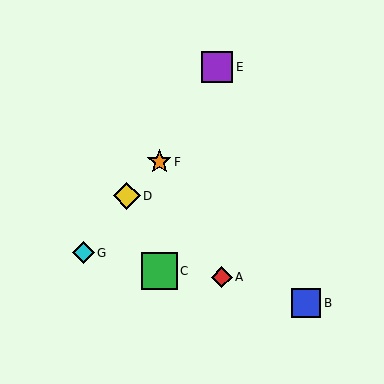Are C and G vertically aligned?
No, C is at x≈159 and G is at x≈83.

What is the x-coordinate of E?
Object E is at x≈217.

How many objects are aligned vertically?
2 objects (C, F) are aligned vertically.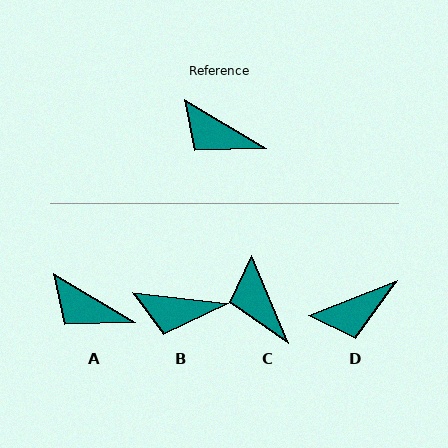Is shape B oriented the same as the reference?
No, it is off by about 25 degrees.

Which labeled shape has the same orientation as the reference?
A.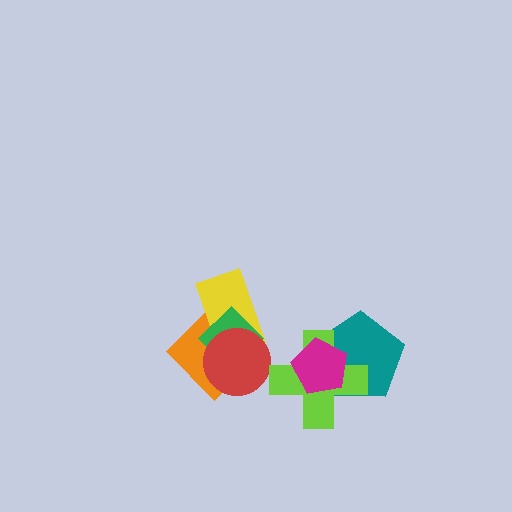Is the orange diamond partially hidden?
Yes, it is partially covered by another shape.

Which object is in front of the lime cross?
The magenta pentagon is in front of the lime cross.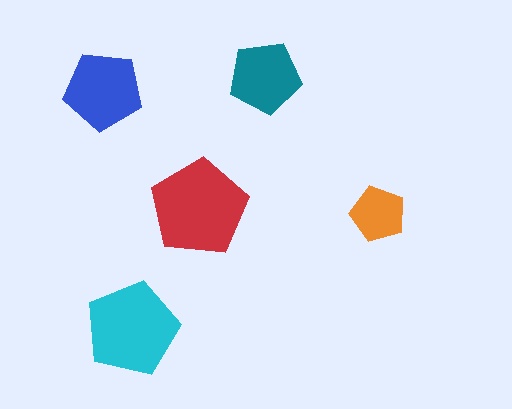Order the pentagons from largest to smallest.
the red one, the cyan one, the blue one, the teal one, the orange one.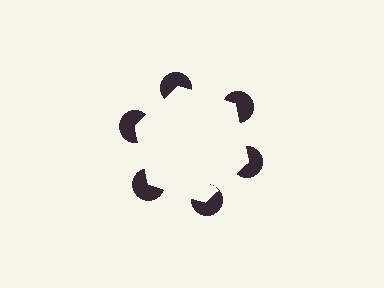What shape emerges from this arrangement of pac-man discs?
An illusory hexagon — its edges are inferred from the aligned wedge cuts in the pac-man discs, not physically drawn.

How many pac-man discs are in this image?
There are 6 — one at each vertex of the illusory hexagon.